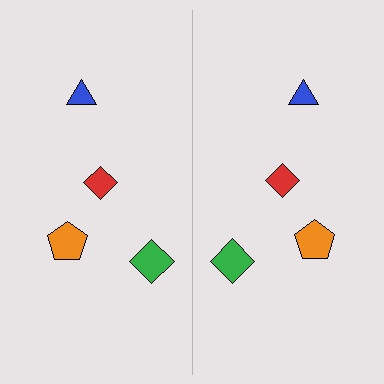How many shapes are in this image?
There are 8 shapes in this image.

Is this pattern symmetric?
Yes, this pattern has bilateral (reflection) symmetry.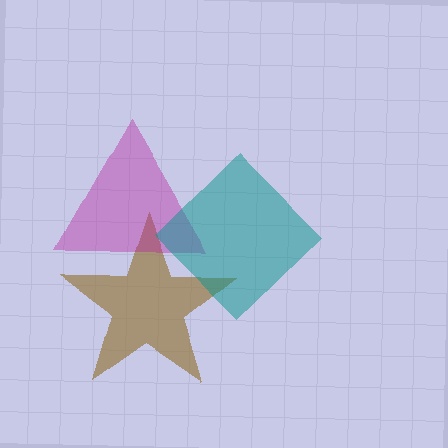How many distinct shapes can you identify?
There are 3 distinct shapes: a brown star, a magenta triangle, a teal diamond.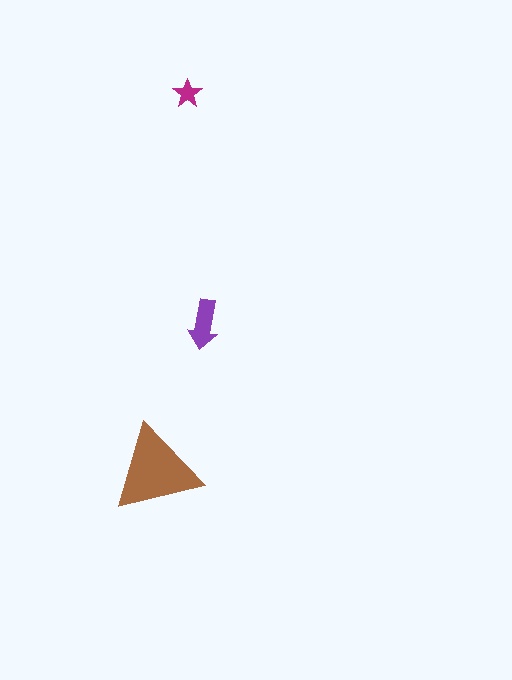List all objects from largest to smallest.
The brown triangle, the purple arrow, the magenta star.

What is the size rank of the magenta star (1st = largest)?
3rd.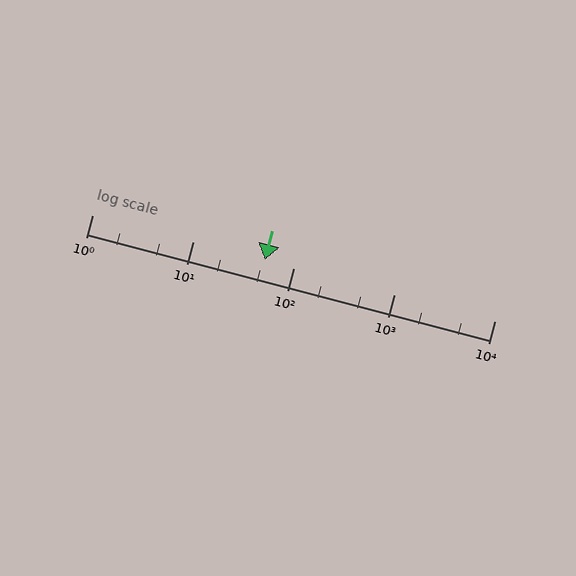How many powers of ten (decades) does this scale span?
The scale spans 4 decades, from 1 to 10000.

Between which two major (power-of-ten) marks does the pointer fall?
The pointer is between 10 and 100.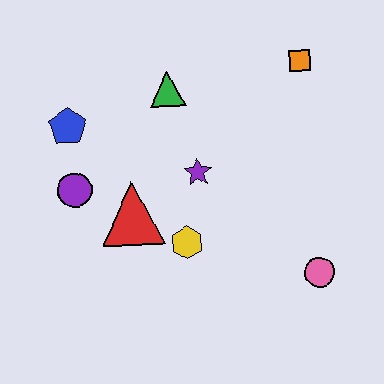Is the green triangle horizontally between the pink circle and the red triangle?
Yes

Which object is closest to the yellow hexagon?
The red triangle is closest to the yellow hexagon.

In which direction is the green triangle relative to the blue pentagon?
The green triangle is to the right of the blue pentagon.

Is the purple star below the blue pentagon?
Yes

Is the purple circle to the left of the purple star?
Yes